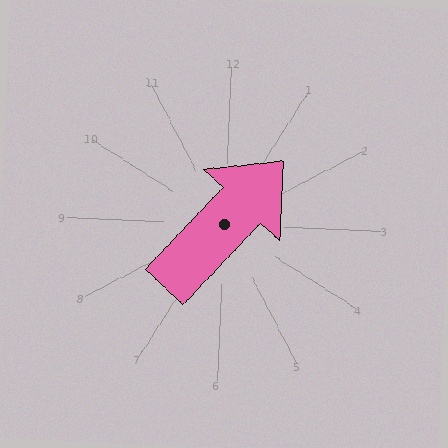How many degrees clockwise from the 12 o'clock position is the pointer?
Approximately 41 degrees.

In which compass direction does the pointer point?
Northeast.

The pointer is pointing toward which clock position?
Roughly 1 o'clock.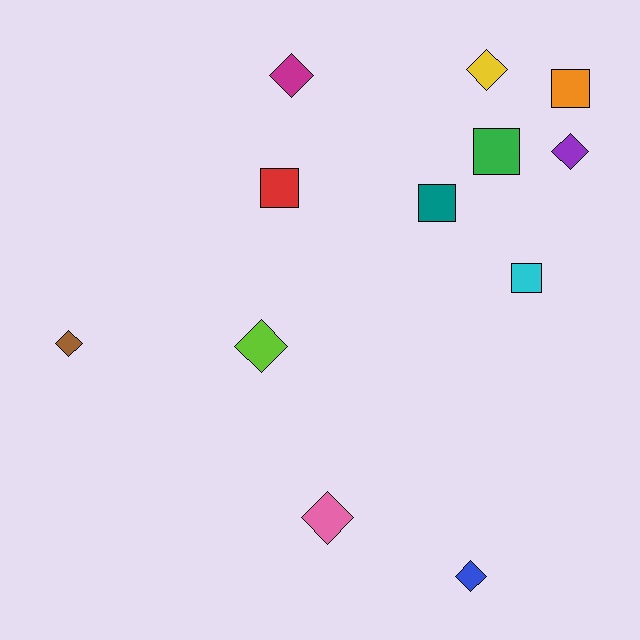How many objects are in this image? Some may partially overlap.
There are 12 objects.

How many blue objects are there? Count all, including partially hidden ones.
There is 1 blue object.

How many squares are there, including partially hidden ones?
There are 5 squares.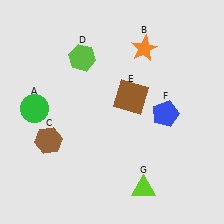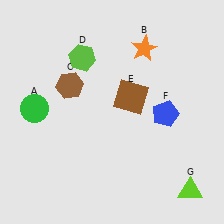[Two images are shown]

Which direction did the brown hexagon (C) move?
The brown hexagon (C) moved up.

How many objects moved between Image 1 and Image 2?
2 objects moved between the two images.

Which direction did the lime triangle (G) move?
The lime triangle (G) moved right.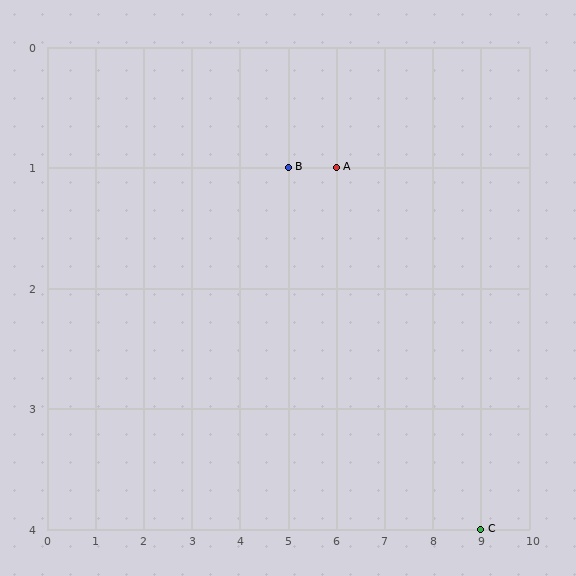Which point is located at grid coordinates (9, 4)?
Point C is at (9, 4).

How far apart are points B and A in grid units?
Points B and A are 1 column apart.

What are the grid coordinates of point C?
Point C is at grid coordinates (9, 4).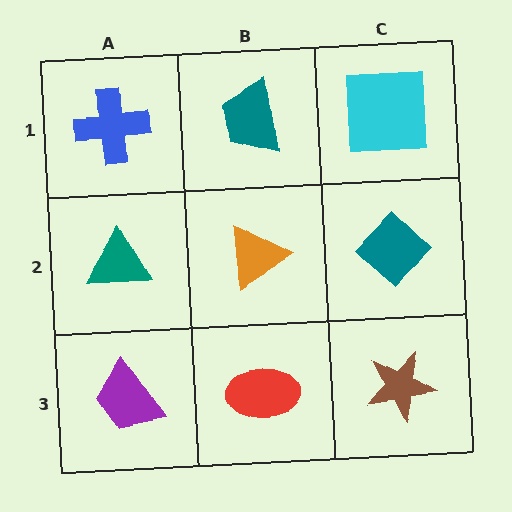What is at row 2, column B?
An orange triangle.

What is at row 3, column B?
A red ellipse.